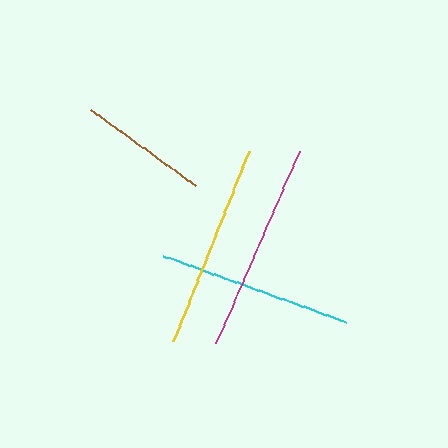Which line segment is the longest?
The magenta line is the longest at approximately 211 pixels.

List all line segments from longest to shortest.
From longest to shortest: magenta, yellow, cyan, brown.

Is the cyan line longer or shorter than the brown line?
The cyan line is longer than the brown line.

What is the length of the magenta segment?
The magenta segment is approximately 211 pixels long.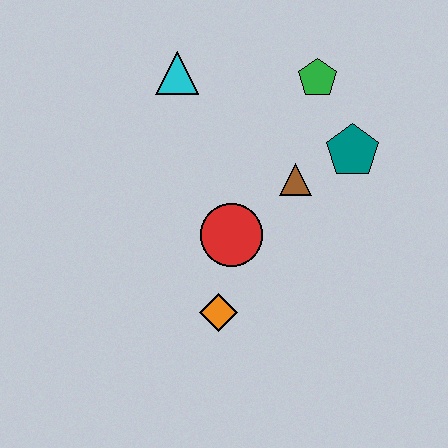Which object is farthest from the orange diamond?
The green pentagon is farthest from the orange diamond.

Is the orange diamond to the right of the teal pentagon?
No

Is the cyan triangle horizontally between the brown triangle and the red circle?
No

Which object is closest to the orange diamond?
The red circle is closest to the orange diamond.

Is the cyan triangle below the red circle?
No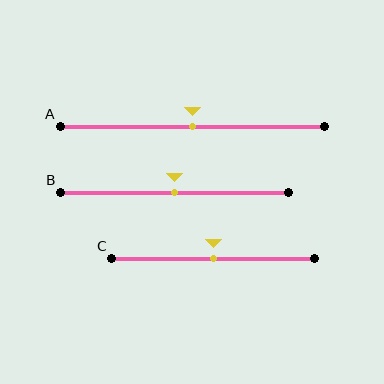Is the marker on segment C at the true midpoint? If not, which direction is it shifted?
Yes, the marker on segment C is at the true midpoint.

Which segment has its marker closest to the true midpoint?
Segment A has its marker closest to the true midpoint.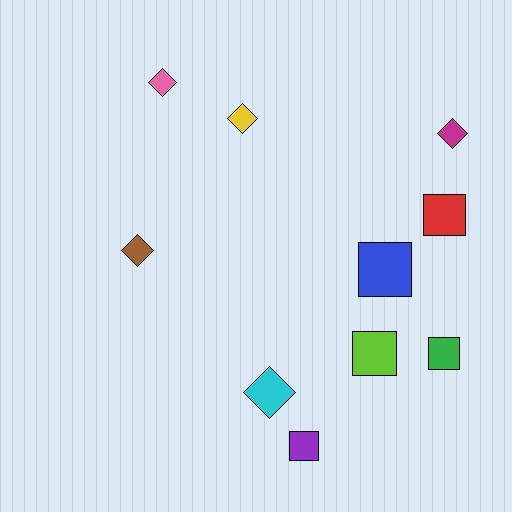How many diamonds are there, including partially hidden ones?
There are 5 diamonds.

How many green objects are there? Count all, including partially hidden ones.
There is 1 green object.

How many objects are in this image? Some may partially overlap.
There are 10 objects.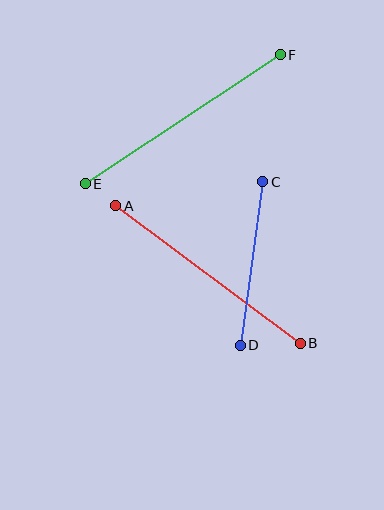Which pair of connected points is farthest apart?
Points E and F are farthest apart.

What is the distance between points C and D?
The distance is approximately 165 pixels.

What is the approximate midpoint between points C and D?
The midpoint is at approximately (251, 264) pixels.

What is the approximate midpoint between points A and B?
The midpoint is at approximately (208, 274) pixels.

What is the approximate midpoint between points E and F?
The midpoint is at approximately (183, 119) pixels.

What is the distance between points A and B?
The distance is approximately 230 pixels.